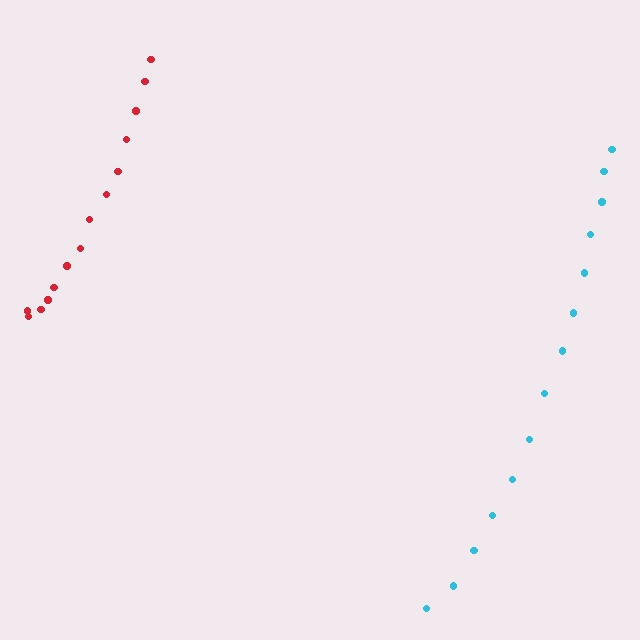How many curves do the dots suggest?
There are 2 distinct paths.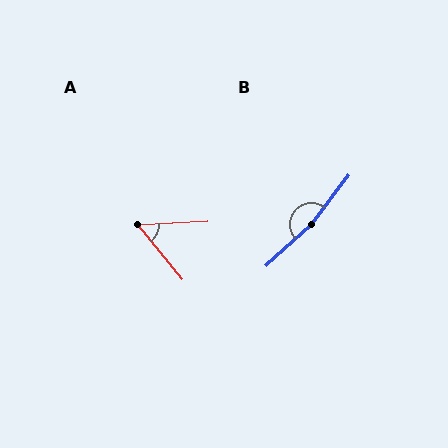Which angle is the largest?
B, at approximately 170 degrees.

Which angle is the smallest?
A, at approximately 53 degrees.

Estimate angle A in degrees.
Approximately 53 degrees.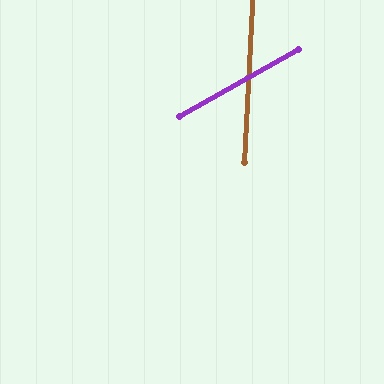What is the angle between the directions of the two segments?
Approximately 58 degrees.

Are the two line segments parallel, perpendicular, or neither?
Neither parallel nor perpendicular — they differ by about 58°.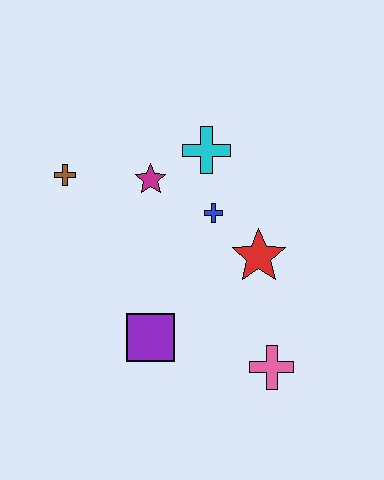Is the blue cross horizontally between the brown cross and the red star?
Yes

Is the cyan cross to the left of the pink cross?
Yes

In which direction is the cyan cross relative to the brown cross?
The cyan cross is to the right of the brown cross.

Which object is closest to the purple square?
The pink cross is closest to the purple square.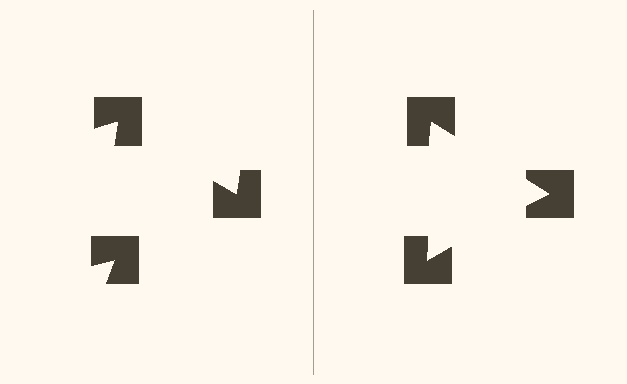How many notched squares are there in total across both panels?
6 — 3 on each side.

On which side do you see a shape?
An illusory triangle appears on the right side. On the left side the wedge cuts are rotated, so no coherent shape forms.